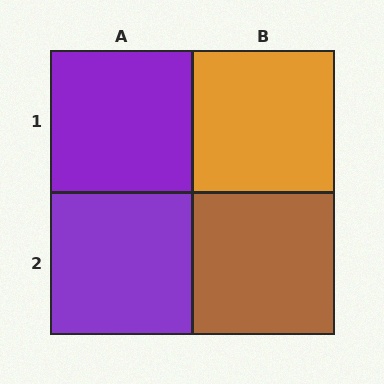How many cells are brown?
1 cell is brown.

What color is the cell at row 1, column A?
Purple.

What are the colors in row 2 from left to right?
Purple, brown.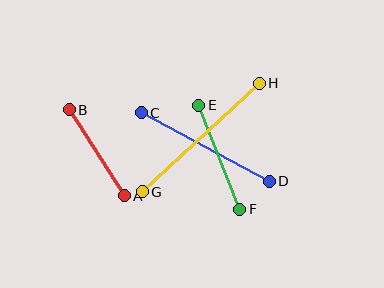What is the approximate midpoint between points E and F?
The midpoint is at approximately (219, 157) pixels.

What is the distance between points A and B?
The distance is approximately 102 pixels.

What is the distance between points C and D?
The distance is approximately 145 pixels.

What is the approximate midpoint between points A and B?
The midpoint is at approximately (97, 153) pixels.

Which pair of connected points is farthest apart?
Points G and H are farthest apart.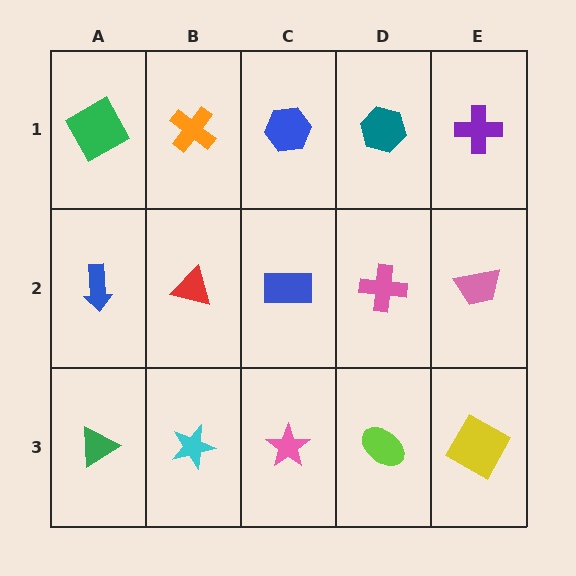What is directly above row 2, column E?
A purple cross.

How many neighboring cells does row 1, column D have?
3.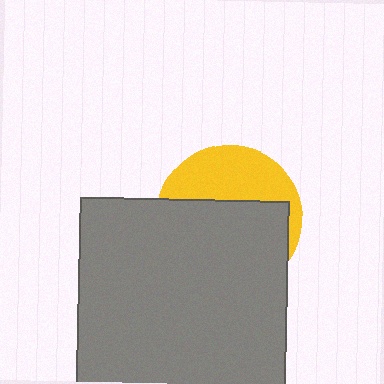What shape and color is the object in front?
The object in front is a gray rectangle.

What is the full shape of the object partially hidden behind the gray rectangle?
The partially hidden object is a yellow circle.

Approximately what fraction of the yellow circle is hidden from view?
Roughly 62% of the yellow circle is hidden behind the gray rectangle.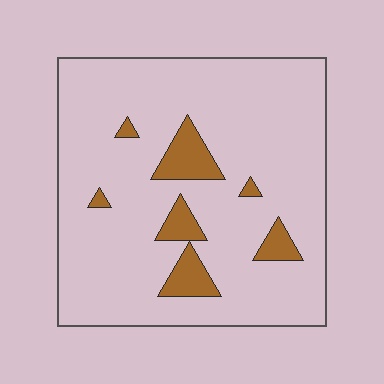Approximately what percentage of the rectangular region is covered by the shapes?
Approximately 10%.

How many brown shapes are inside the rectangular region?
7.